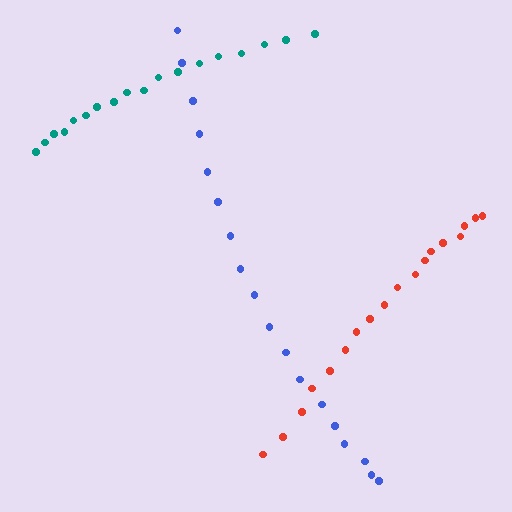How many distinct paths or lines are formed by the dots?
There are 3 distinct paths.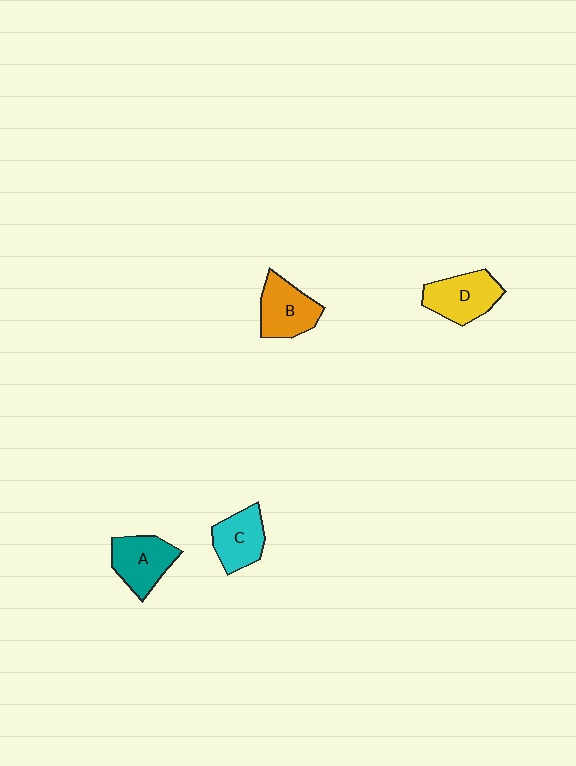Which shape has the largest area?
Shape D (yellow).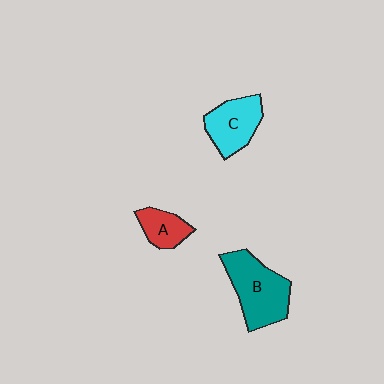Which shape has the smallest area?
Shape A (red).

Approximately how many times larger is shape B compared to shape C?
Approximately 1.4 times.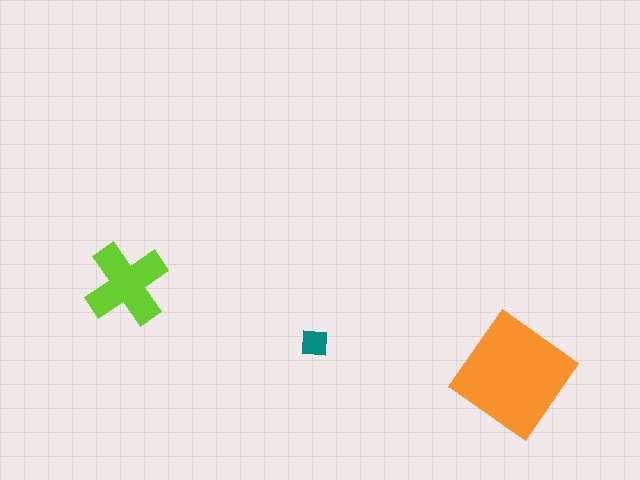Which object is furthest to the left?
The lime cross is leftmost.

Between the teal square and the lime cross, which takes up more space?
The lime cross.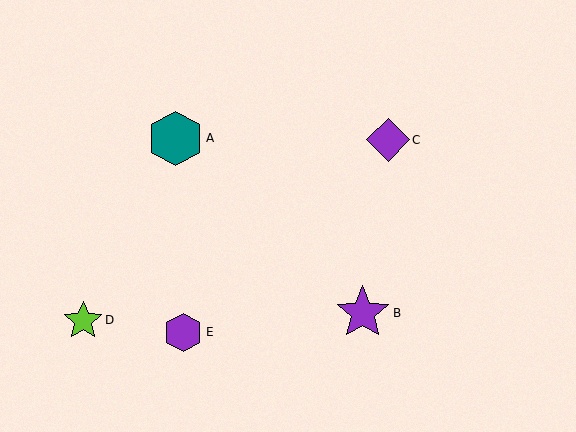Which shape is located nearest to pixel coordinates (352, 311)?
The purple star (labeled B) at (363, 313) is nearest to that location.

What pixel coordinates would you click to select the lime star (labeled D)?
Click at (83, 321) to select the lime star D.